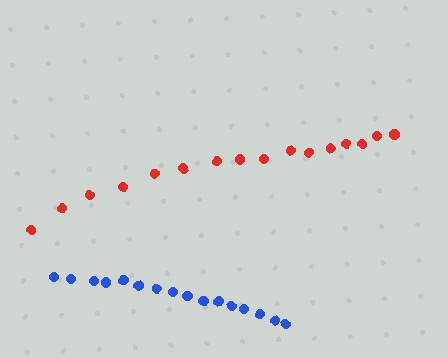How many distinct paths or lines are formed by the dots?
There are 2 distinct paths.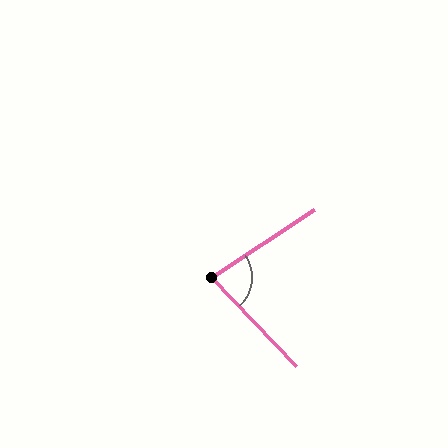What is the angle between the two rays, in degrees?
Approximately 80 degrees.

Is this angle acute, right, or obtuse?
It is acute.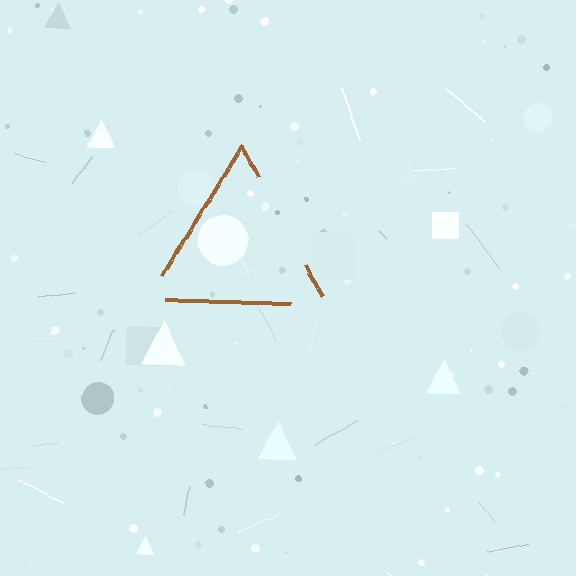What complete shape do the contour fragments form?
The contour fragments form a triangle.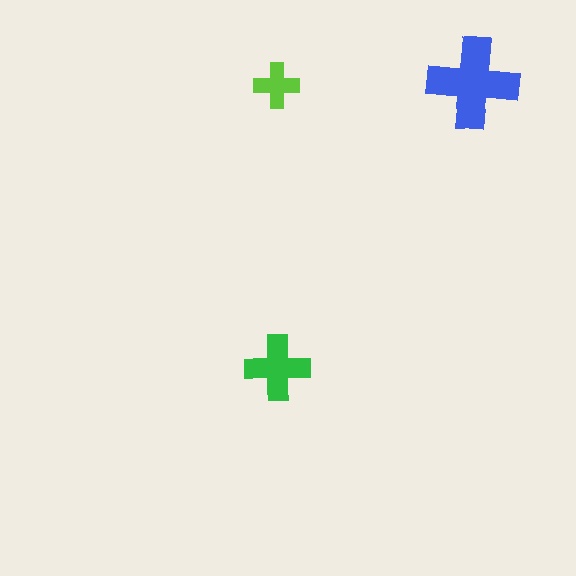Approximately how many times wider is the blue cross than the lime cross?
About 2 times wider.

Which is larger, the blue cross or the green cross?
The blue one.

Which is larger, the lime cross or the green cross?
The green one.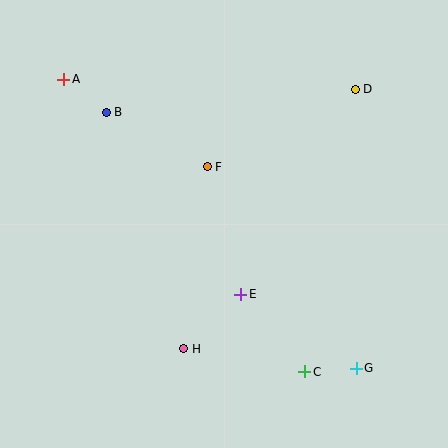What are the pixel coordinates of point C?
Point C is at (305, 372).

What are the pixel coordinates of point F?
Point F is at (207, 167).